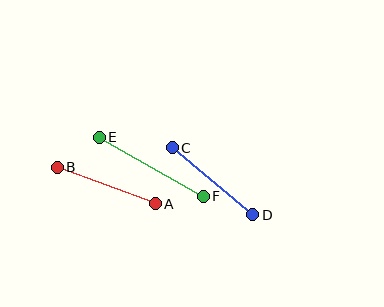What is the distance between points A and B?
The distance is approximately 104 pixels.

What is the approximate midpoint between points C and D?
The midpoint is at approximately (212, 181) pixels.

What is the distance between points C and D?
The distance is approximately 105 pixels.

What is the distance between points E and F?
The distance is approximately 120 pixels.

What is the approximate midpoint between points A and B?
The midpoint is at approximately (106, 186) pixels.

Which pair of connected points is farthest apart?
Points E and F are farthest apart.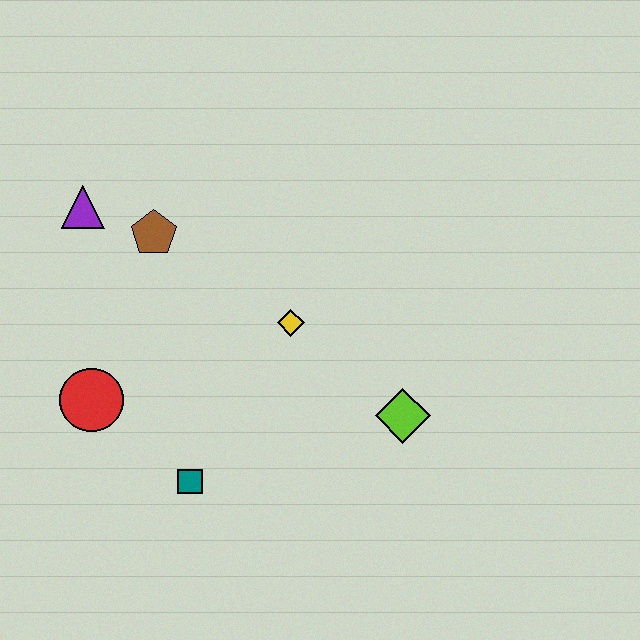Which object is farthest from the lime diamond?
The purple triangle is farthest from the lime diamond.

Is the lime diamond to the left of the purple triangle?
No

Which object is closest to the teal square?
The red circle is closest to the teal square.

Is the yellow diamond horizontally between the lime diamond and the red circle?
Yes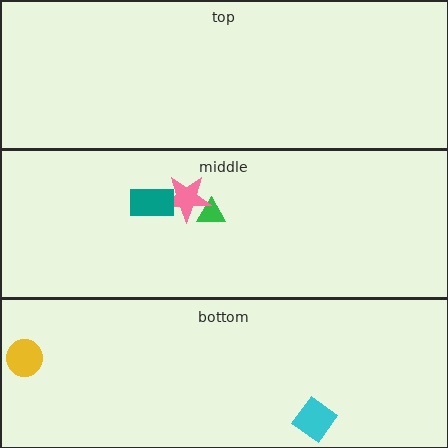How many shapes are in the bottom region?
2.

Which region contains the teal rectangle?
The middle region.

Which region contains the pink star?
The middle region.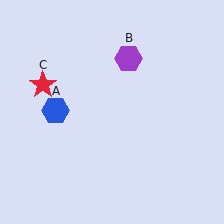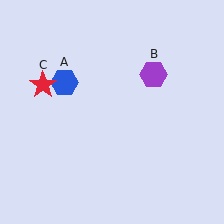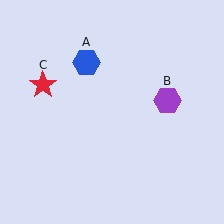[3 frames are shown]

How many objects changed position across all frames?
2 objects changed position: blue hexagon (object A), purple hexagon (object B).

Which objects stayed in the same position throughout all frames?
Red star (object C) remained stationary.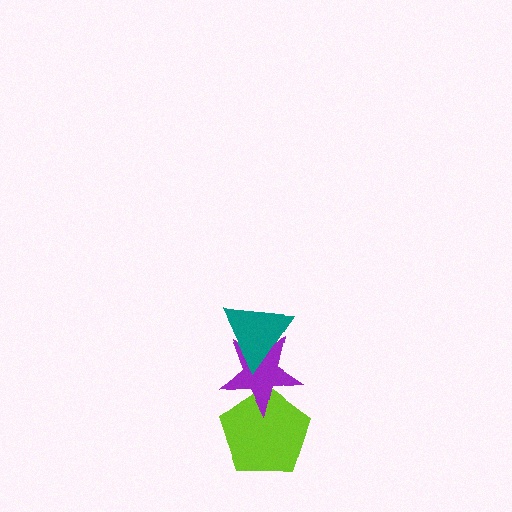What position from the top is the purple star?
The purple star is 2nd from the top.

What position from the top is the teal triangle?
The teal triangle is 1st from the top.